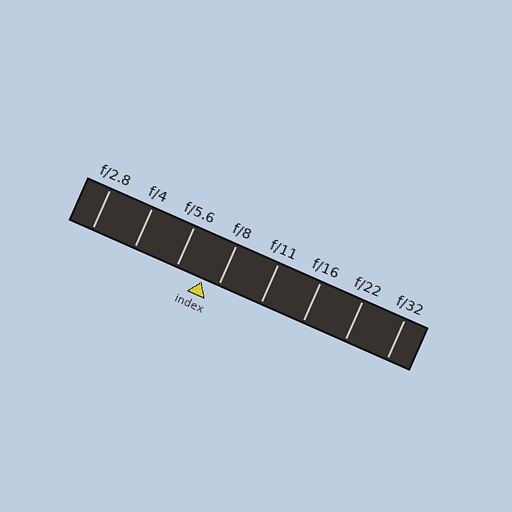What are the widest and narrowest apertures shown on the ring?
The widest aperture shown is f/2.8 and the narrowest is f/32.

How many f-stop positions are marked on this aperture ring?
There are 8 f-stop positions marked.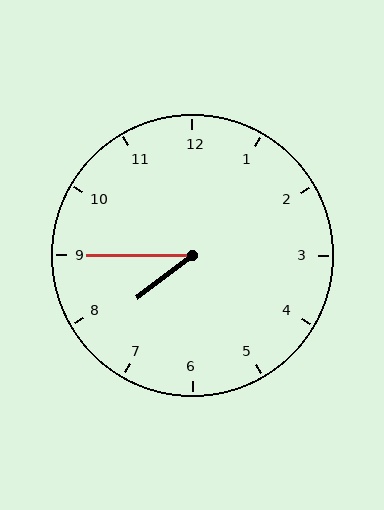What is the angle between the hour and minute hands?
Approximately 38 degrees.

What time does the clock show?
7:45.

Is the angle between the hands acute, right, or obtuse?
It is acute.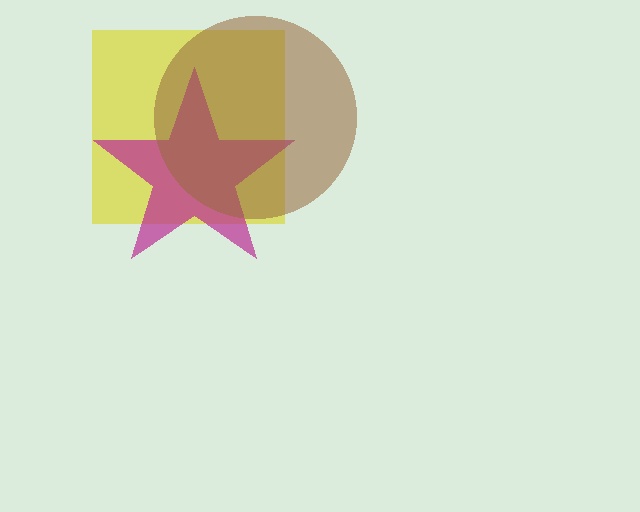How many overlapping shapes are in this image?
There are 3 overlapping shapes in the image.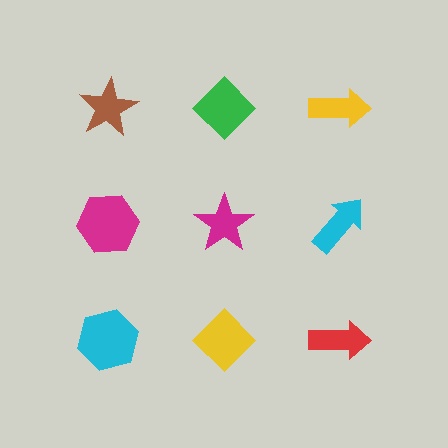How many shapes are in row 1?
3 shapes.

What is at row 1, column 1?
A brown star.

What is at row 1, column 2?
A green diamond.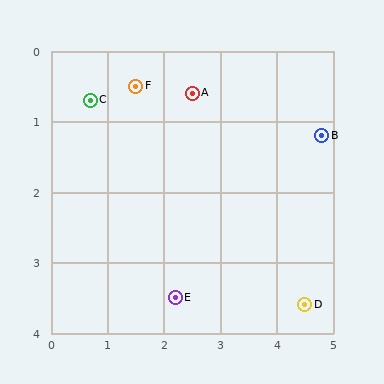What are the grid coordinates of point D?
Point D is at approximately (4.5, 3.6).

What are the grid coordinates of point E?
Point E is at approximately (2.2, 3.5).